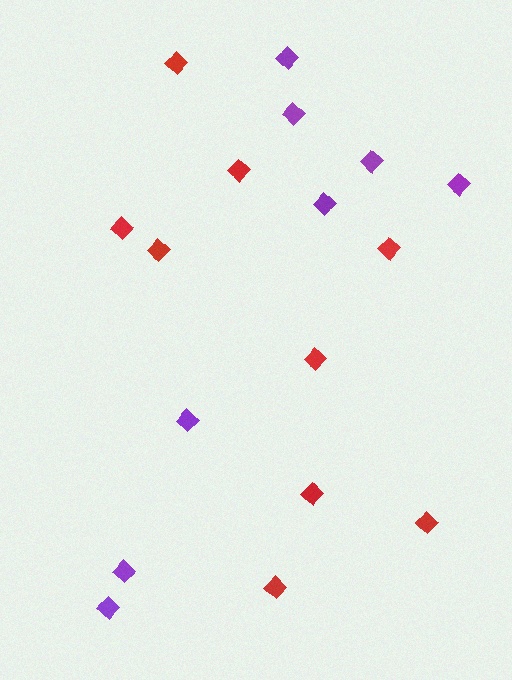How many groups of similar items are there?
There are 2 groups: one group of purple diamonds (8) and one group of red diamonds (9).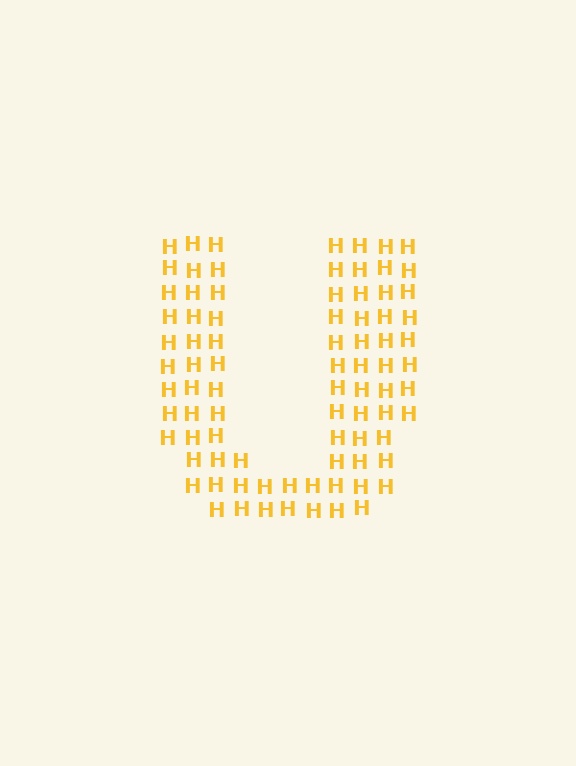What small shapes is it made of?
It is made of small letter H's.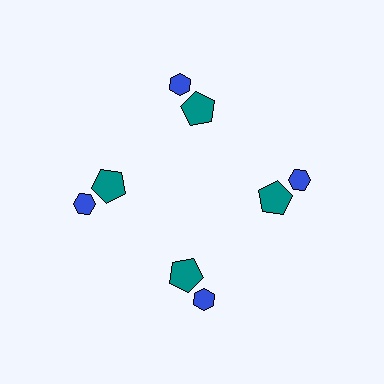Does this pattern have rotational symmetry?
Yes, this pattern has 4-fold rotational symmetry. It looks the same after rotating 90 degrees around the center.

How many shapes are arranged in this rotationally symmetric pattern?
There are 8 shapes, arranged in 4 groups of 2.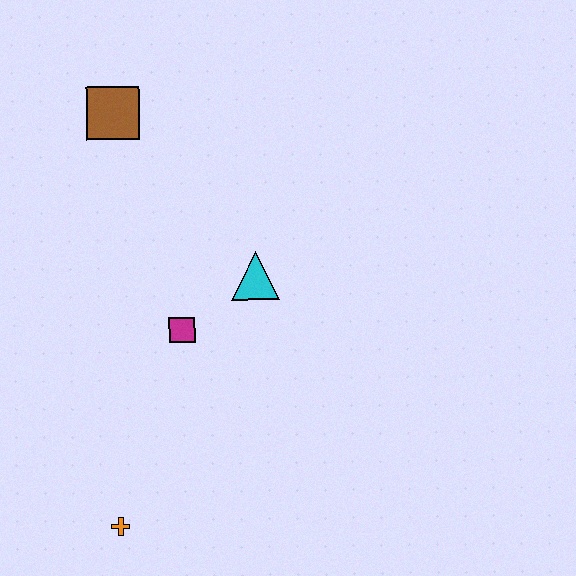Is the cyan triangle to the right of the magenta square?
Yes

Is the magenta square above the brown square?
No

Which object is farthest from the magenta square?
The brown square is farthest from the magenta square.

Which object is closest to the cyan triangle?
The magenta square is closest to the cyan triangle.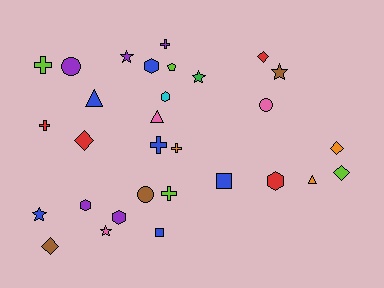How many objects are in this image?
There are 30 objects.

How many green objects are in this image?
There is 1 green object.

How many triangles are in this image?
There are 3 triangles.